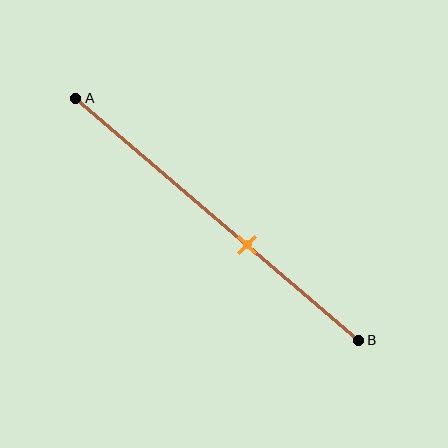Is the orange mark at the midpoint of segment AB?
No, the mark is at about 60% from A, not at the 50% midpoint.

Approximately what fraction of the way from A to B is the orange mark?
The orange mark is approximately 60% of the way from A to B.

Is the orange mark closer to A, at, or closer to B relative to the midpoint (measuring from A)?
The orange mark is closer to point B than the midpoint of segment AB.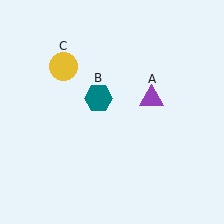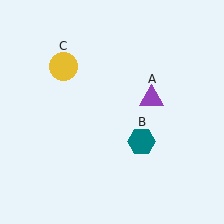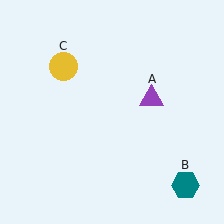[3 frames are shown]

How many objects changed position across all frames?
1 object changed position: teal hexagon (object B).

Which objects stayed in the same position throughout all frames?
Purple triangle (object A) and yellow circle (object C) remained stationary.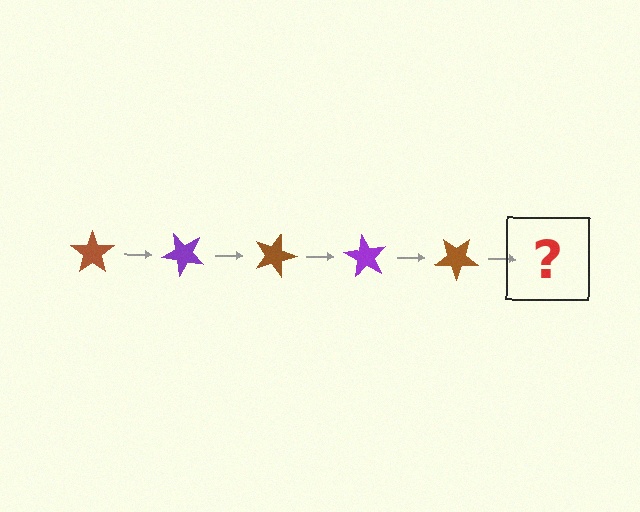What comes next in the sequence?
The next element should be a purple star, rotated 225 degrees from the start.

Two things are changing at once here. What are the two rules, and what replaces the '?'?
The two rules are that it rotates 45 degrees each step and the color cycles through brown and purple. The '?' should be a purple star, rotated 225 degrees from the start.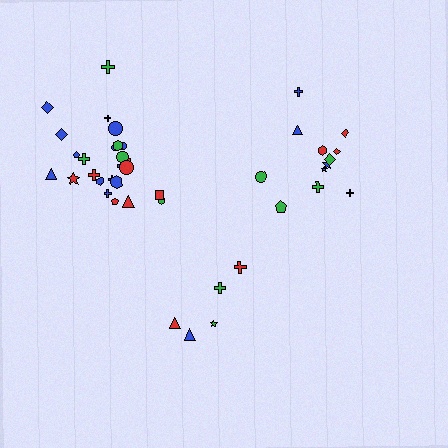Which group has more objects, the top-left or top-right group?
The top-left group.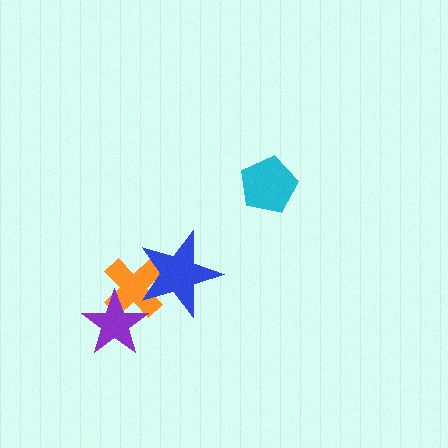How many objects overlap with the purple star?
1 object overlaps with the purple star.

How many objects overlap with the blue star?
1 object overlaps with the blue star.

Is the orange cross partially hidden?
Yes, it is partially covered by another shape.